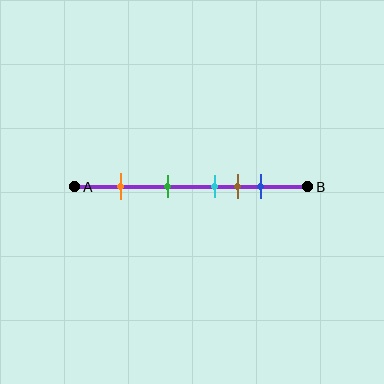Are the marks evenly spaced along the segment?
No, the marks are not evenly spaced.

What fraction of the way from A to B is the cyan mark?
The cyan mark is approximately 60% (0.6) of the way from A to B.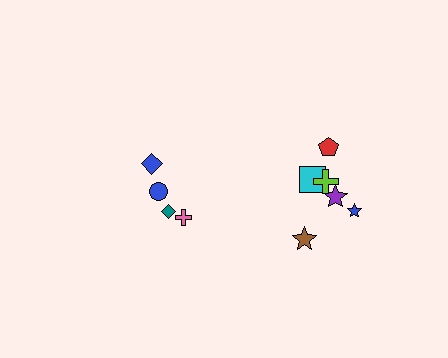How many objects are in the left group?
There are 4 objects.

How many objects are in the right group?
There are 6 objects.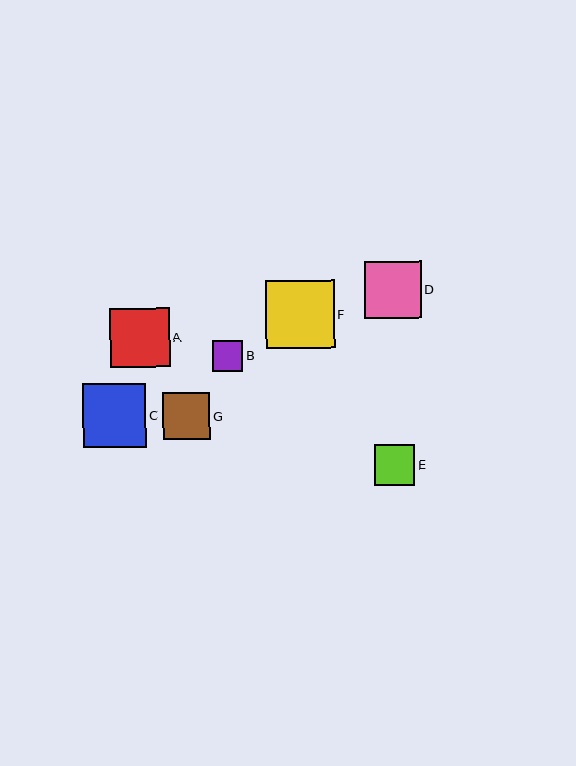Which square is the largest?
Square F is the largest with a size of approximately 68 pixels.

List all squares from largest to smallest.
From largest to smallest: F, C, A, D, G, E, B.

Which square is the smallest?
Square B is the smallest with a size of approximately 31 pixels.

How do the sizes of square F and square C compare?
Square F and square C are approximately the same size.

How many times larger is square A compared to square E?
Square A is approximately 1.5 times the size of square E.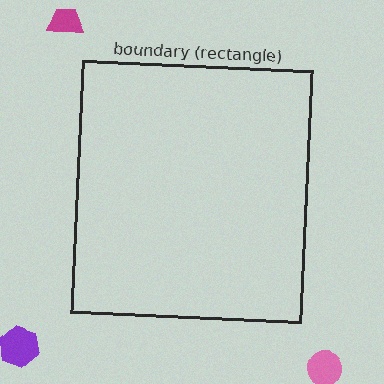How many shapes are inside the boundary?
0 inside, 3 outside.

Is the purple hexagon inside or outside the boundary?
Outside.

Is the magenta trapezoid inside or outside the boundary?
Outside.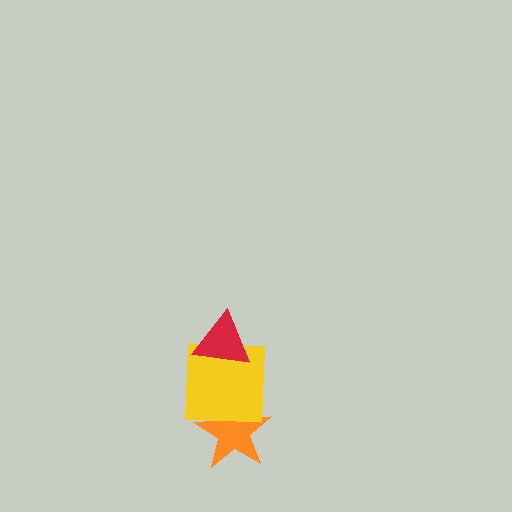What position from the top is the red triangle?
The red triangle is 1st from the top.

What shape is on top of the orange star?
The yellow square is on top of the orange star.